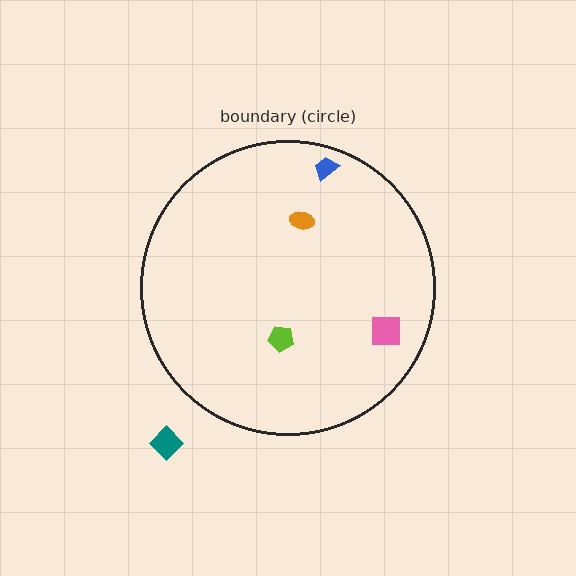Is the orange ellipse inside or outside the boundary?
Inside.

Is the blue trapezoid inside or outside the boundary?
Inside.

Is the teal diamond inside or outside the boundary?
Outside.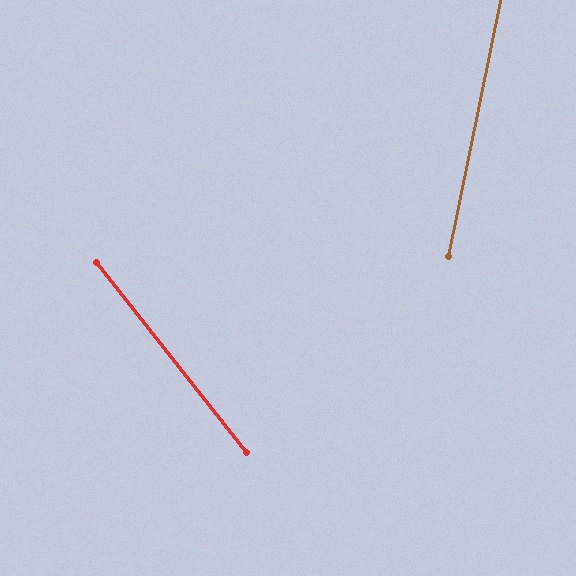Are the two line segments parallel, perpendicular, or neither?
Neither parallel nor perpendicular — they differ by about 50°.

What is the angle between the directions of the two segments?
Approximately 50 degrees.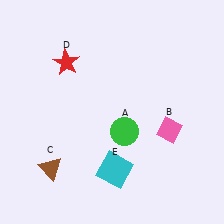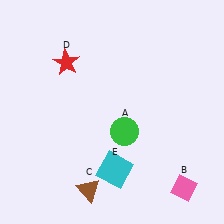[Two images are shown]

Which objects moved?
The objects that moved are: the pink diamond (B), the brown triangle (C).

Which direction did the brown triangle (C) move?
The brown triangle (C) moved right.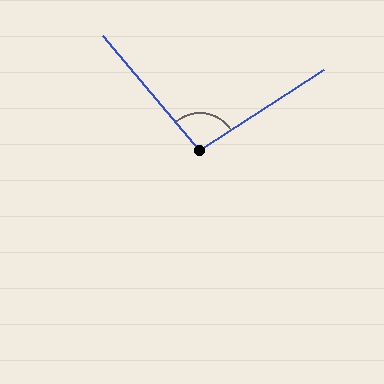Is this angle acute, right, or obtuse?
It is obtuse.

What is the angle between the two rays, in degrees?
Approximately 97 degrees.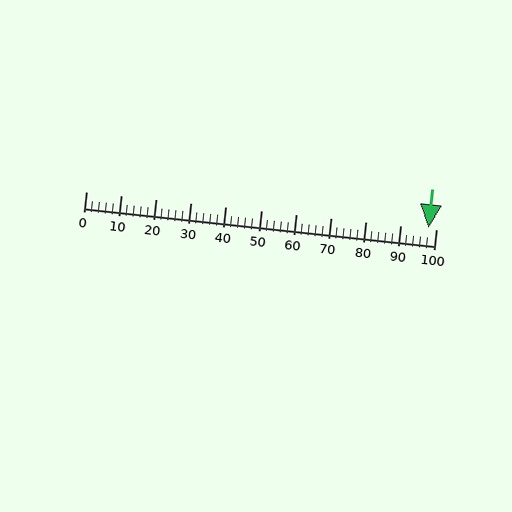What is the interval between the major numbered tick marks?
The major tick marks are spaced 10 units apart.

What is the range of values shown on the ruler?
The ruler shows values from 0 to 100.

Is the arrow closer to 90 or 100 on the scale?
The arrow is closer to 100.